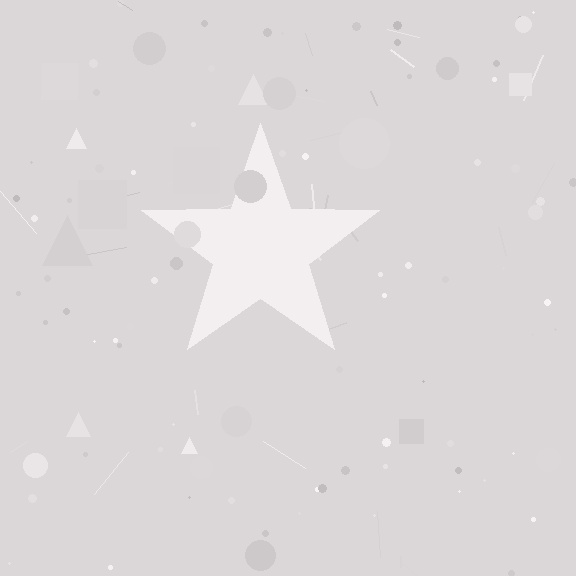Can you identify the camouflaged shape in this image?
The camouflaged shape is a star.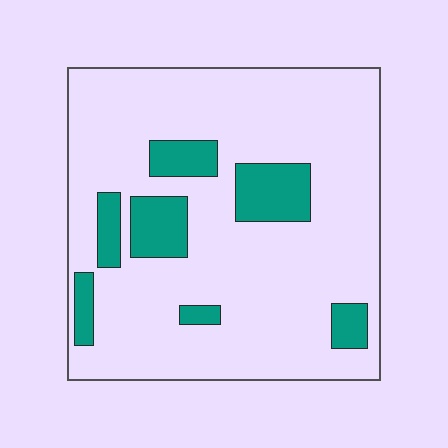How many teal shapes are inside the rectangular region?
7.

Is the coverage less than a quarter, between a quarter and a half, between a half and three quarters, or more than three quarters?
Less than a quarter.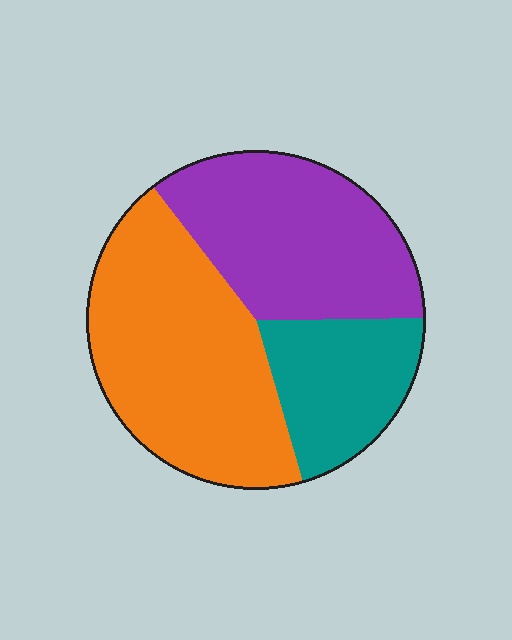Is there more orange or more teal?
Orange.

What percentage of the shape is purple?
Purple covers 35% of the shape.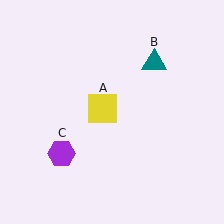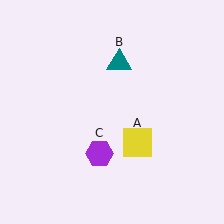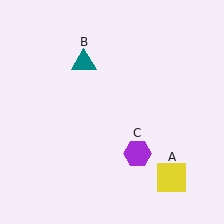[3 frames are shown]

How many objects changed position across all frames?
3 objects changed position: yellow square (object A), teal triangle (object B), purple hexagon (object C).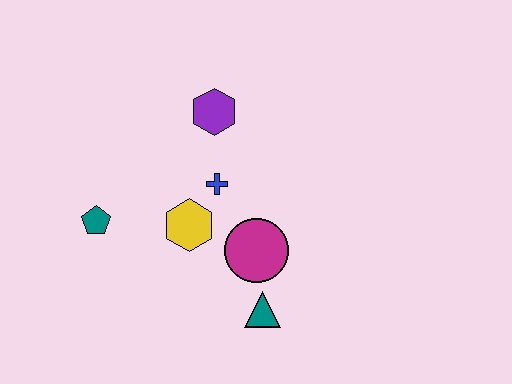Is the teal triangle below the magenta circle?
Yes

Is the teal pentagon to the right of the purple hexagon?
No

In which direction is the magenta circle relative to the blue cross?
The magenta circle is below the blue cross.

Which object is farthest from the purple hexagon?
The teal triangle is farthest from the purple hexagon.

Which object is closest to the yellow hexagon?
The blue cross is closest to the yellow hexagon.